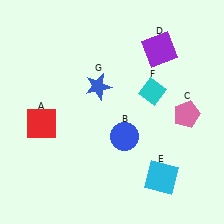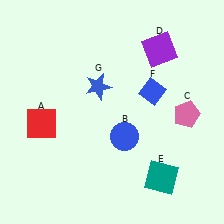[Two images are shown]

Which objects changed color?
E changed from cyan to teal. F changed from cyan to blue.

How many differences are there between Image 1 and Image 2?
There are 2 differences between the two images.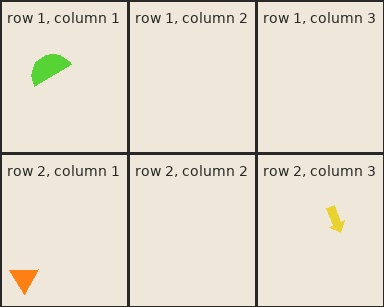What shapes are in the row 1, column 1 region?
The lime semicircle.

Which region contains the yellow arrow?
The row 2, column 3 region.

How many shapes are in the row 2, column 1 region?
1.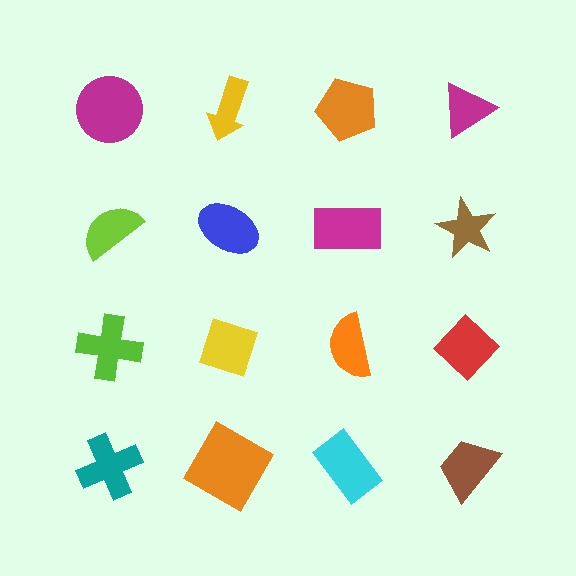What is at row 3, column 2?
A yellow diamond.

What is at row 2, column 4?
A brown star.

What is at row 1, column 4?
A magenta triangle.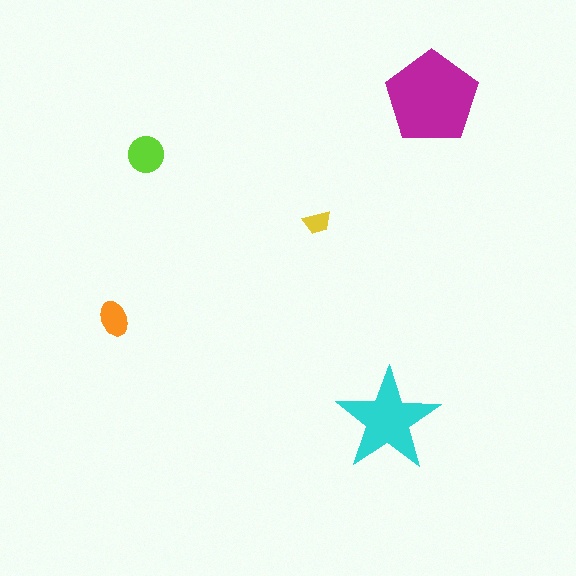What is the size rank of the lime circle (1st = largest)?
3rd.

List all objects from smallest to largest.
The yellow trapezoid, the orange ellipse, the lime circle, the cyan star, the magenta pentagon.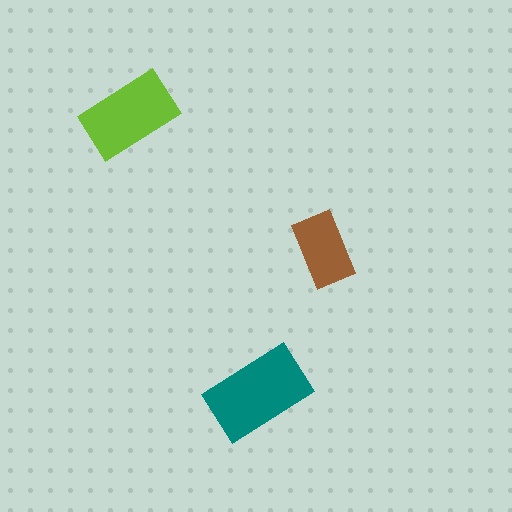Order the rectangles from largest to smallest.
the teal one, the lime one, the brown one.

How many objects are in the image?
There are 3 objects in the image.